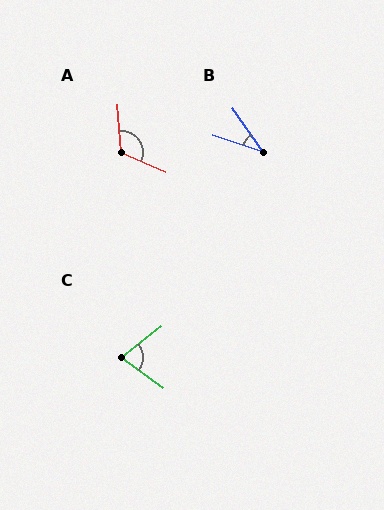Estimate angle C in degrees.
Approximately 74 degrees.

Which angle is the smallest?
B, at approximately 36 degrees.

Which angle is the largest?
A, at approximately 117 degrees.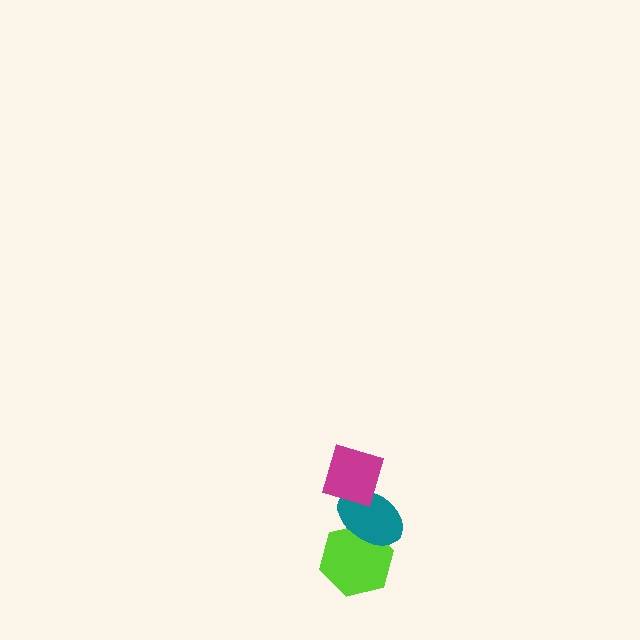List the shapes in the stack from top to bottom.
From top to bottom: the magenta diamond, the teal ellipse, the lime hexagon.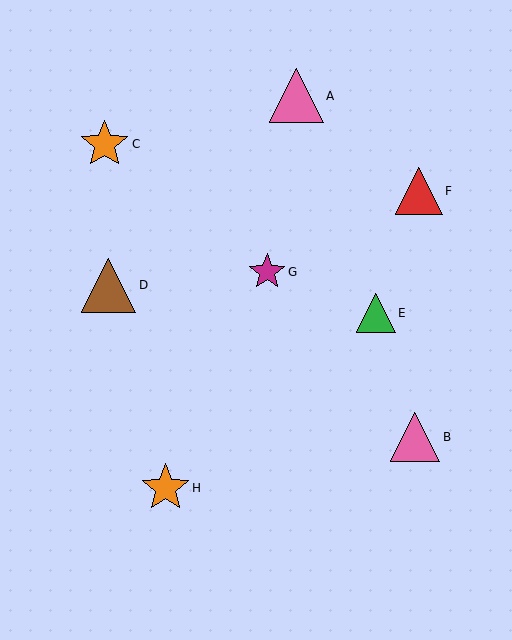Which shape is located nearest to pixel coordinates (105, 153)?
The orange star (labeled C) at (104, 144) is nearest to that location.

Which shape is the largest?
The brown triangle (labeled D) is the largest.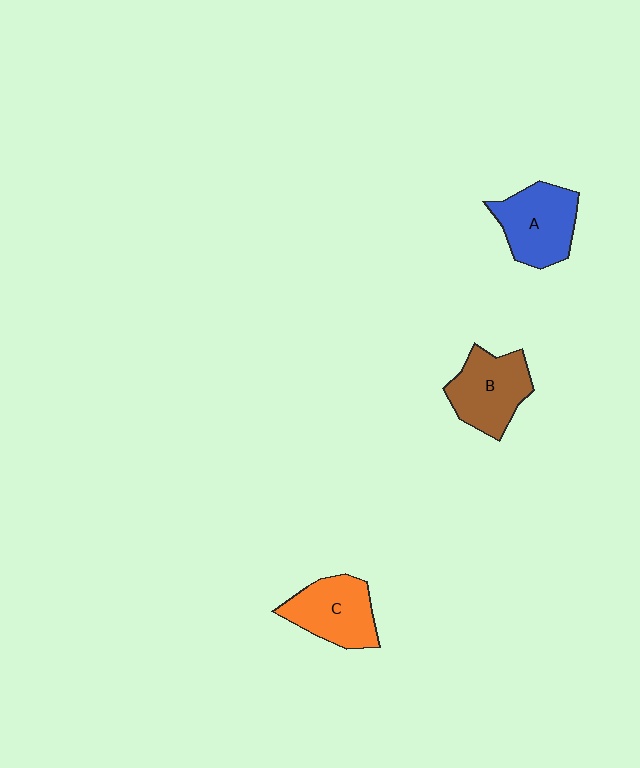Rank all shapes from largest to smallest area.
From largest to smallest: A (blue), B (brown), C (orange).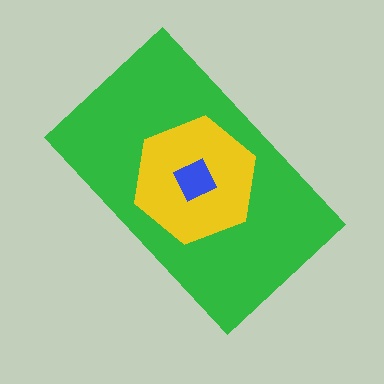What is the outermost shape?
The green rectangle.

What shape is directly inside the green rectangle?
The yellow hexagon.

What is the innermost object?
The blue square.